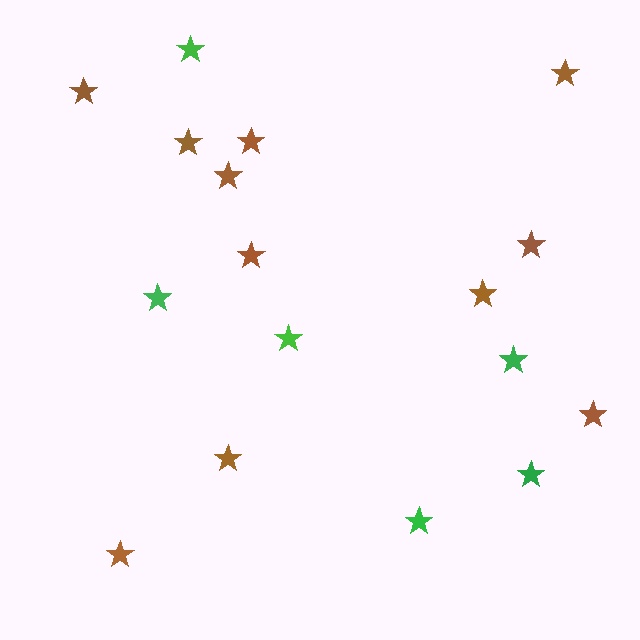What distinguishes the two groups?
There are 2 groups: one group of brown stars (11) and one group of green stars (6).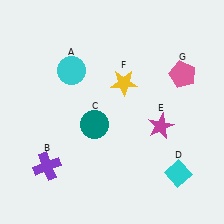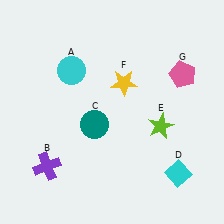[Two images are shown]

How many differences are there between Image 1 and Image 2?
There is 1 difference between the two images.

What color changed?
The star (E) changed from magenta in Image 1 to lime in Image 2.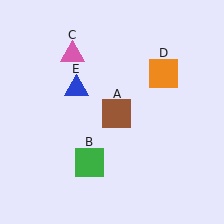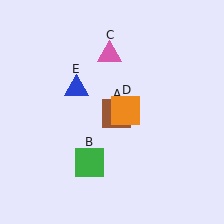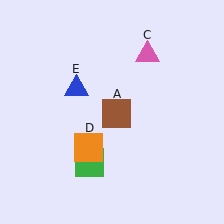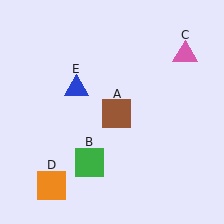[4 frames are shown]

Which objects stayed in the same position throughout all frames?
Brown square (object A) and green square (object B) and blue triangle (object E) remained stationary.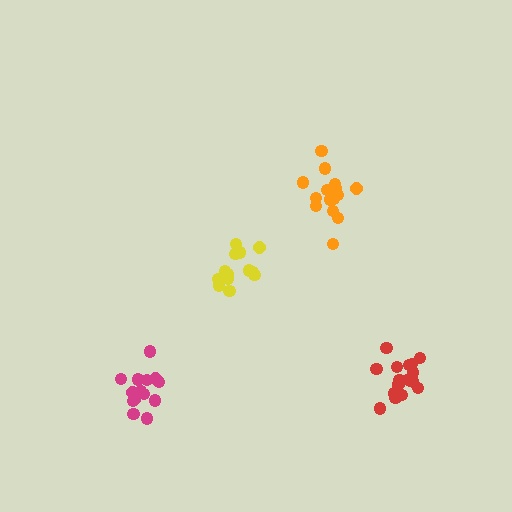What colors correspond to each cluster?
The clusters are colored: orange, yellow, magenta, red.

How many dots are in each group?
Group 1: 15 dots, Group 2: 13 dots, Group 3: 15 dots, Group 4: 17 dots (60 total).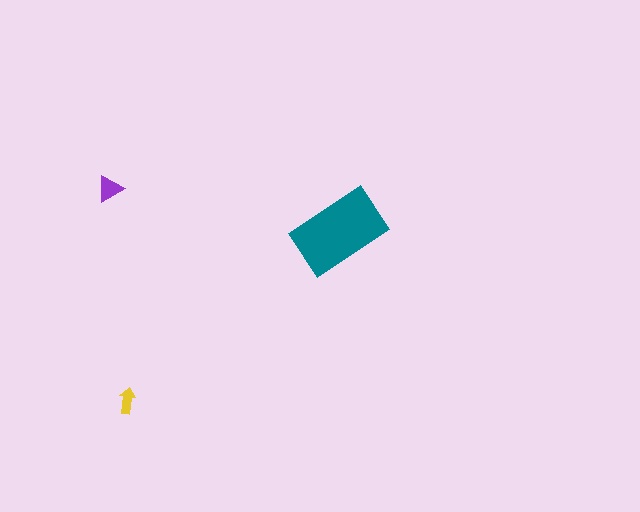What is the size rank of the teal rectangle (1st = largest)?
1st.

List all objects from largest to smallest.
The teal rectangle, the purple triangle, the yellow arrow.